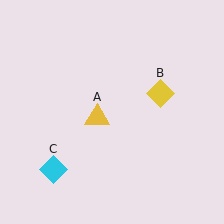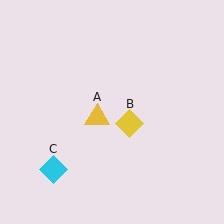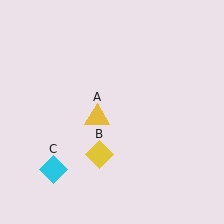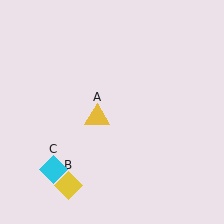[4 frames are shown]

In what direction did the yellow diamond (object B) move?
The yellow diamond (object B) moved down and to the left.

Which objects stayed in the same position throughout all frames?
Yellow triangle (object A) and cyan diamond (object C) remained stationary.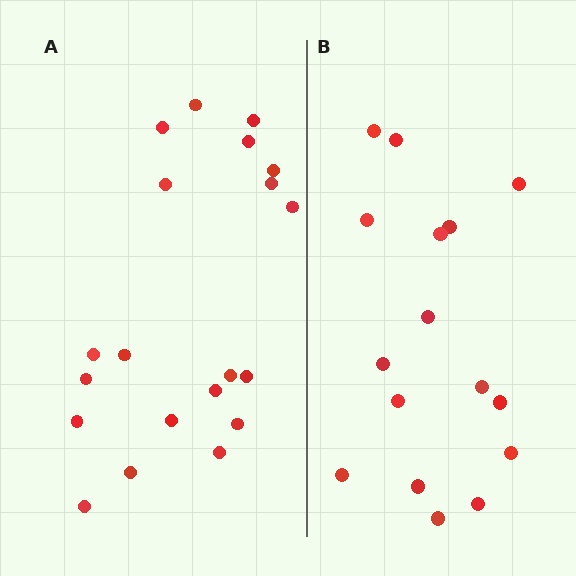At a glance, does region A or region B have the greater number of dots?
Region A (the left region) has more dots.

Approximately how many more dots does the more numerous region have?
Region A has about 4 more dots than region B.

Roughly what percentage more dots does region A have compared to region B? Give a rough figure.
About 25% more.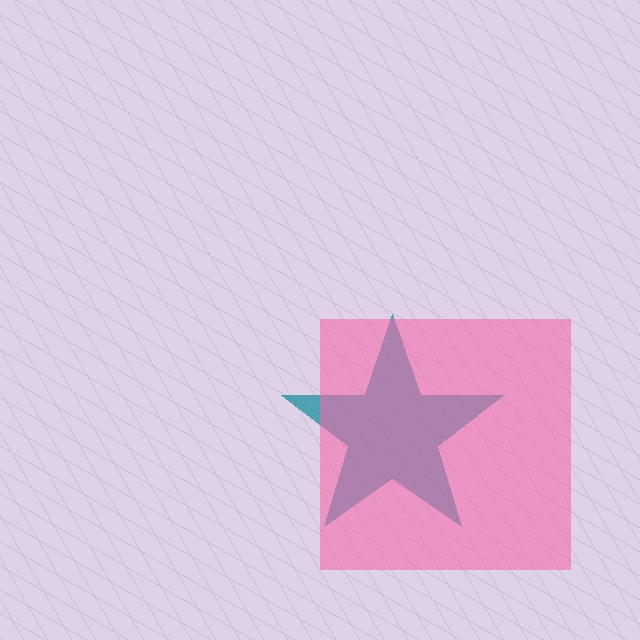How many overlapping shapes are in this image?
There are 2 overlapping shapes in the image.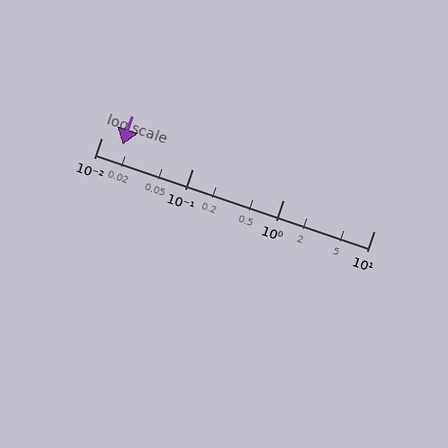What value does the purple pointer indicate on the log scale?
The pointer indicates approximately 0.017.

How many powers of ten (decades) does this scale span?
The scale spans 3 decades, from 0.01 to 10.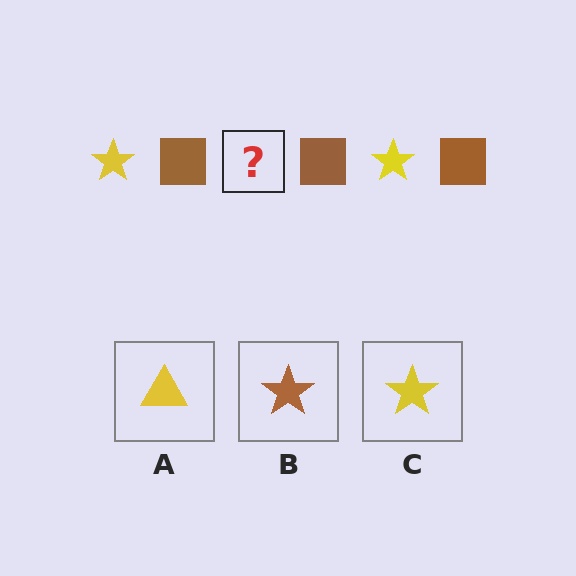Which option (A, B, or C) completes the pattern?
C.